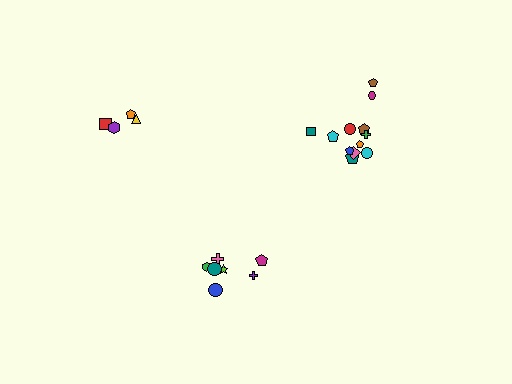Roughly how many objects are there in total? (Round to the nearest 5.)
Roughly 25 objects in total.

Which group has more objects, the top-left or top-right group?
The top-right group.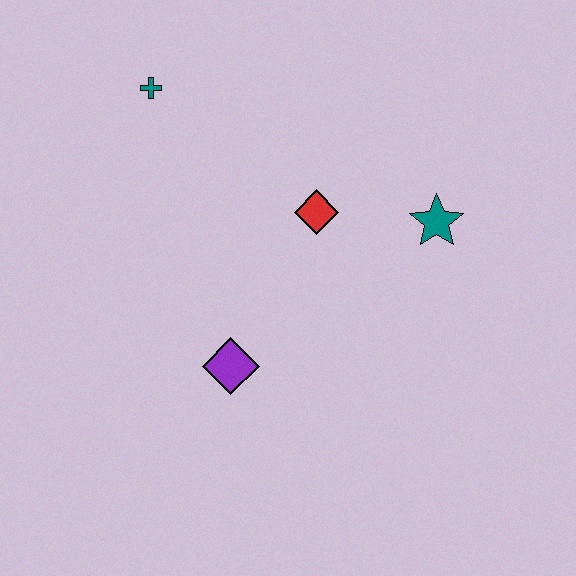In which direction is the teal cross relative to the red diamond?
The teal cross is to the left of the red diamond.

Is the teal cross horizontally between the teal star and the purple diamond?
No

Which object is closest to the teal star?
The red diamond is closest to the teal star.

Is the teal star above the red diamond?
No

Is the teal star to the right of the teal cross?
Yes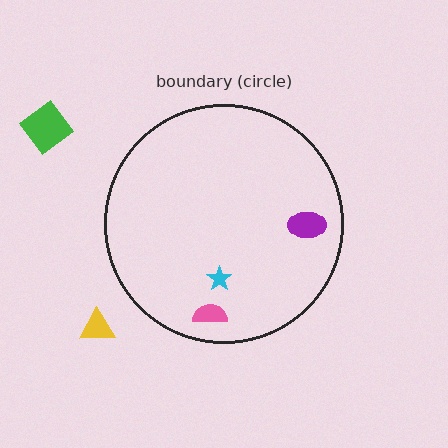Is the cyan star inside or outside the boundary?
Inside.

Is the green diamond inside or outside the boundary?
Outside.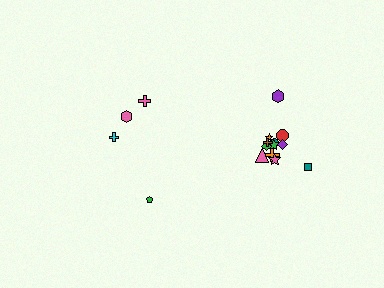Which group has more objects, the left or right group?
The right group.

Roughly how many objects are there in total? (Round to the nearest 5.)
Roughly 15 objects in total.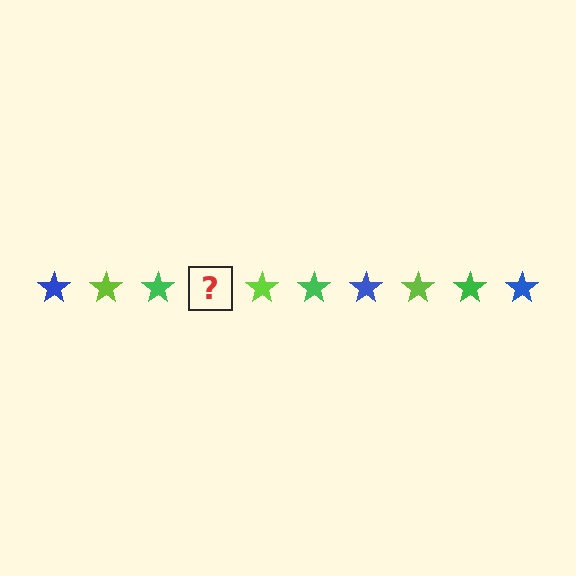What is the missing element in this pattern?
The missing element is a blue star.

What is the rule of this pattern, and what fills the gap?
The rule is that the pattern cycles through blue, lime, green stars. The gap should be filled with a blue star.